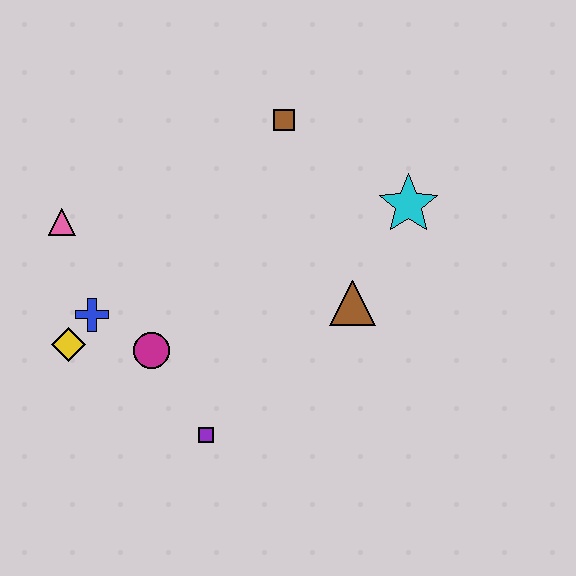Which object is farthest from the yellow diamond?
The cyan star is farthest from the yellow diamond.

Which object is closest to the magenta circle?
The blue cross is closest to the magenta circle.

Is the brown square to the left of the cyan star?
Yes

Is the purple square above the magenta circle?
No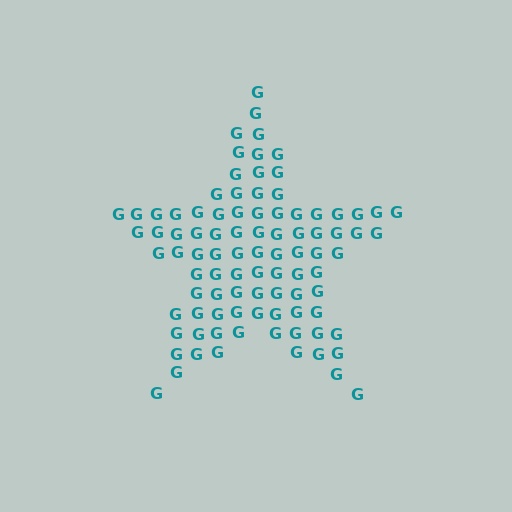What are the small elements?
The small elements are letter G's.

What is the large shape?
The large shape is a star.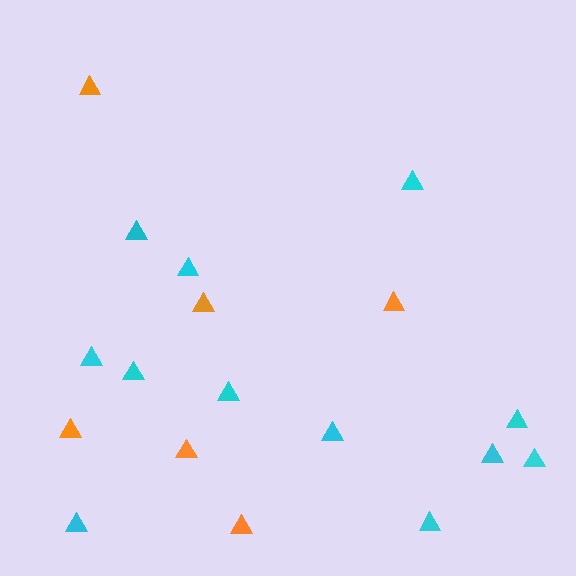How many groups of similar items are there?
There are 2 groups: one group of orange triangles (6) and one group of cyan triangles (12).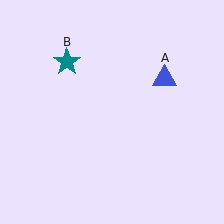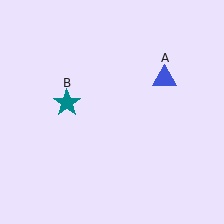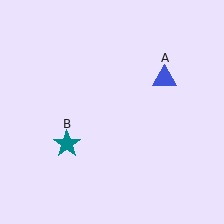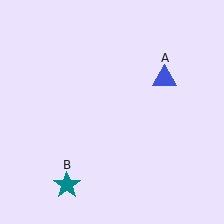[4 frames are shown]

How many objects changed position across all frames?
1 object changed position: teal star (object B).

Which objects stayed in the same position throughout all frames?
Blue triangle (object A) remained stationary.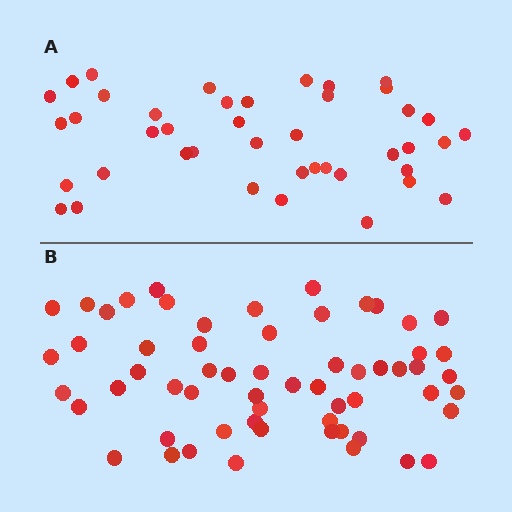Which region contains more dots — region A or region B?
Region B (the bottom region) has more dots.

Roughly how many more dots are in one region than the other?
Region B has approximately 20 more dots than region A.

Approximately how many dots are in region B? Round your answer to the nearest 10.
About 60 dots.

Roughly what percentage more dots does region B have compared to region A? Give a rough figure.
About 45% more.